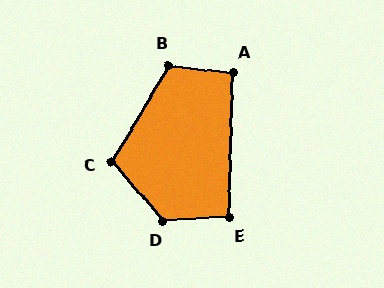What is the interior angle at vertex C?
Approximately 109 degrees (obtuse).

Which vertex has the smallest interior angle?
E, at approximately 95 degrees.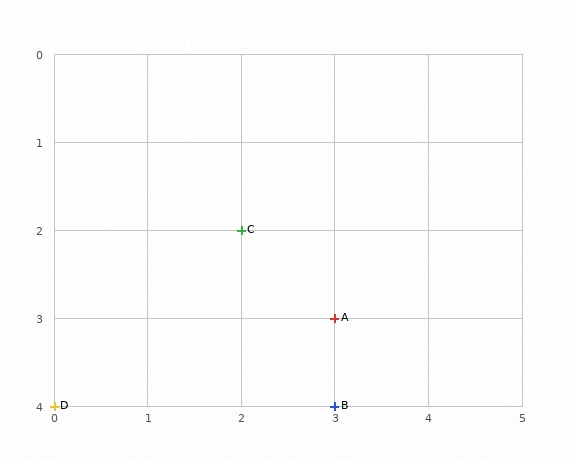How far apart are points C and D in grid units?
Points C and D are 2 columns and 2 rows apart (about 2.8 grid units diagonally).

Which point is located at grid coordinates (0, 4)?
Point D is at (0, 4).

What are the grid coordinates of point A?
Point A is at grid coordinates (3, 3).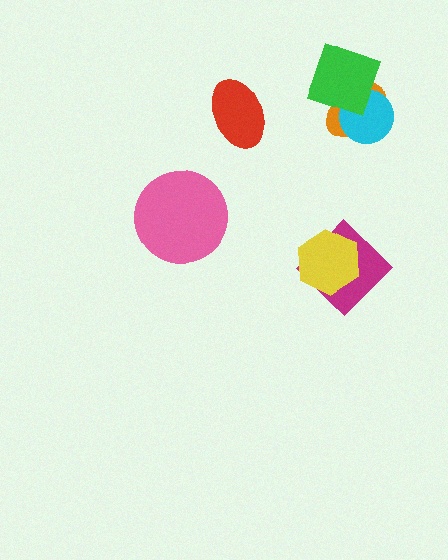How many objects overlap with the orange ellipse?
2 objects overlap with the orange ellipse.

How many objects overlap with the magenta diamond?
1 object overlaps with the magenta diamond.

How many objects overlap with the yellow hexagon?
1 object overlaps with the yellow hexagon.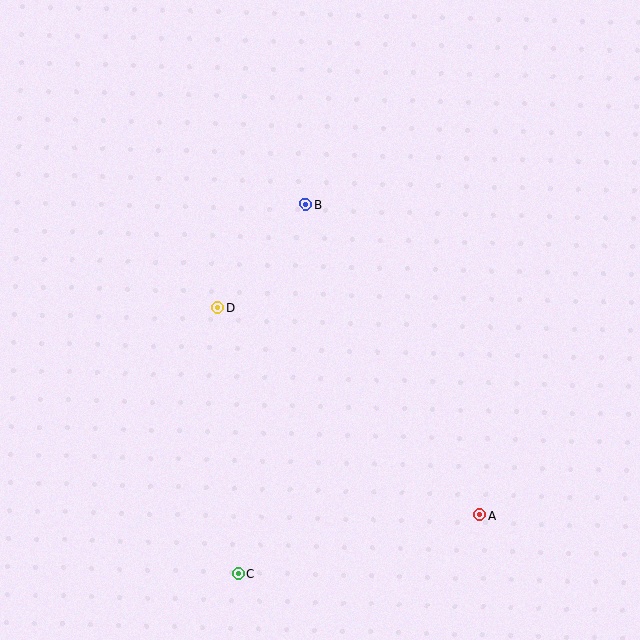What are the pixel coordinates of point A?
Point A is at (479, 515).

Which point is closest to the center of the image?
Point D at (218, 307) is closest to the center.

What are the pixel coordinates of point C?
Point C is at (238, 574).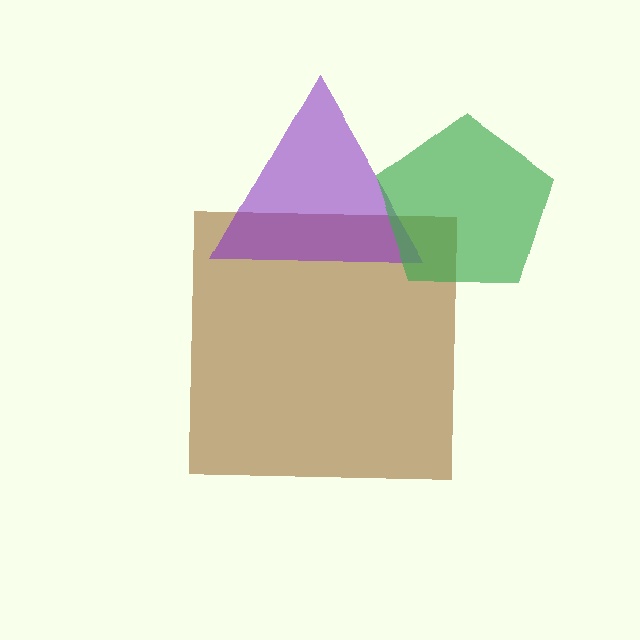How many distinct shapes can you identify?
There are 3 distinct shapes: a brown square, a purple triangle, a green pentagon.